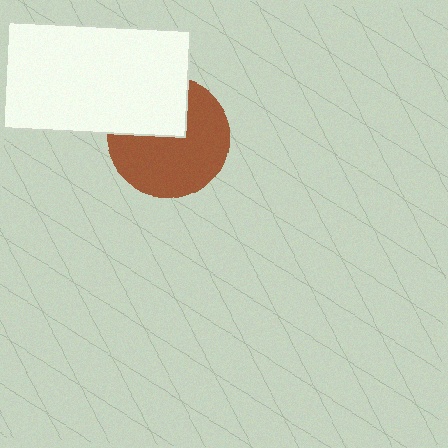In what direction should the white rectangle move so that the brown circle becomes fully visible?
The white rectangle should move up. That is the shortest direction to clear the overlap and leave the brown circle fully visible.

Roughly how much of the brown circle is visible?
Most of it is visible (roughly 67%).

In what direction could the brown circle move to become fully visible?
The brown circle could move down. That would shift it out from behind the white rectangle entirely.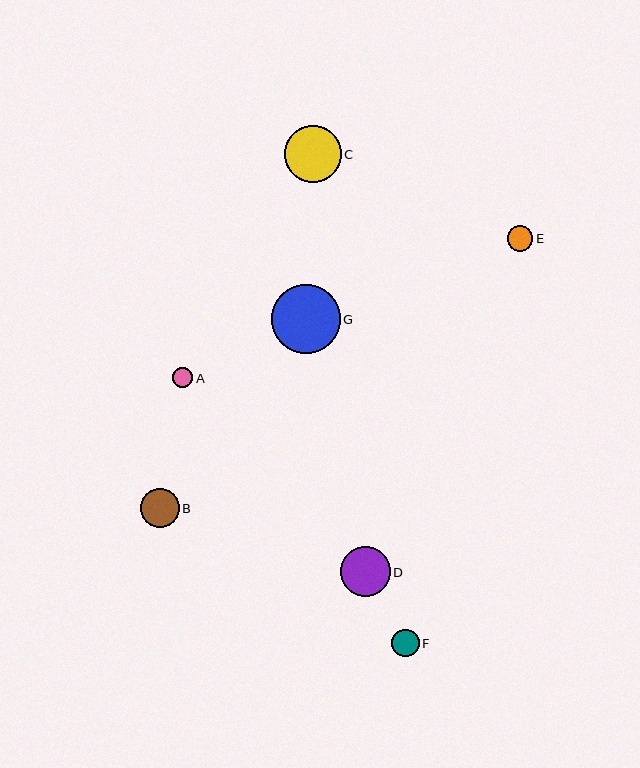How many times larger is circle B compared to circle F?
Circle B is approximately 1.4 times the size of circle F.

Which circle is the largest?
Circle G is the largest with a size of approximately 69 pixels.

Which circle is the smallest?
Circle A is the smallest with a size of approximately 20 pixels.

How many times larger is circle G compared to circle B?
Circle G is approximately 1.8 times the size of circle B.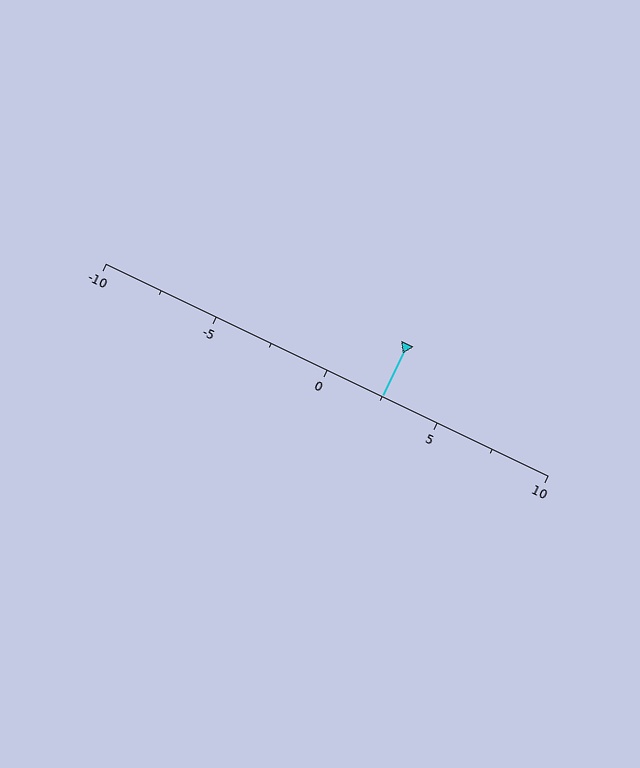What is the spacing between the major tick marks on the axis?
The major ticks are spaced 5 apart.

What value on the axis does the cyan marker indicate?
The marker indicates approximately 2.5.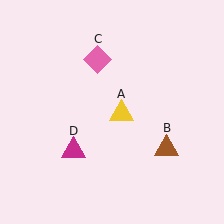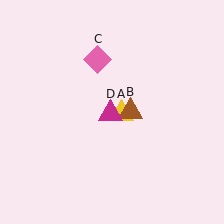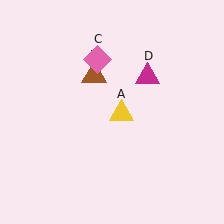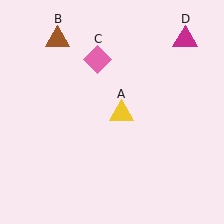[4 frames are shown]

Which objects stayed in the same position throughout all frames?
Yellow triangle (object A) and pink diamond (object C) remained stationary.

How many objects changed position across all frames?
2 objects changed position: brown triangle (object B), magenta triangle (object D).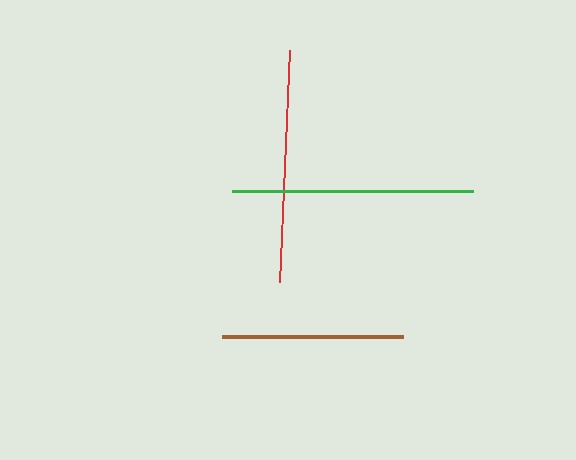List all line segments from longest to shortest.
From longest to shortest: green, red, brown.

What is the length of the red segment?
The red segment is approximately 232 pixels long.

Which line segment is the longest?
The green line is the longest at approximately 242 pixels.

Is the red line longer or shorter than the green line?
The green line is longer than the red line.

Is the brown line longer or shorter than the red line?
The red line is longer than the brown line.